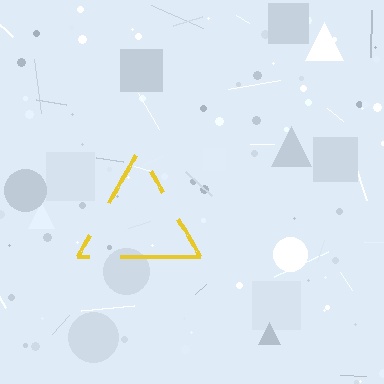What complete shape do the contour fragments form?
The contour fragments form a triangle.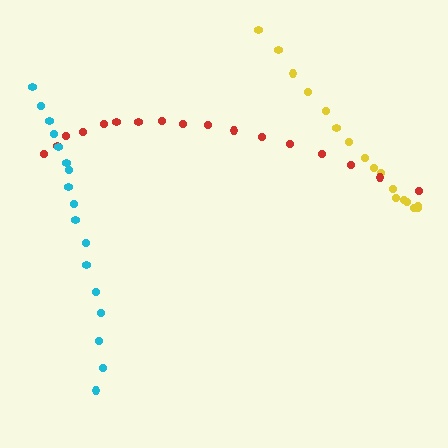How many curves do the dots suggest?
There are 3 distinct paths.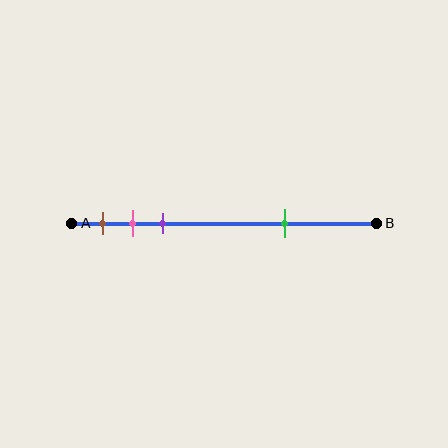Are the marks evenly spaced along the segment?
No, the marks are not evenly spaced.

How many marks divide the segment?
There are 4 marks dividing the segment.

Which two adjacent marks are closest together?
The pink and purple marks are the closest adjacent pair.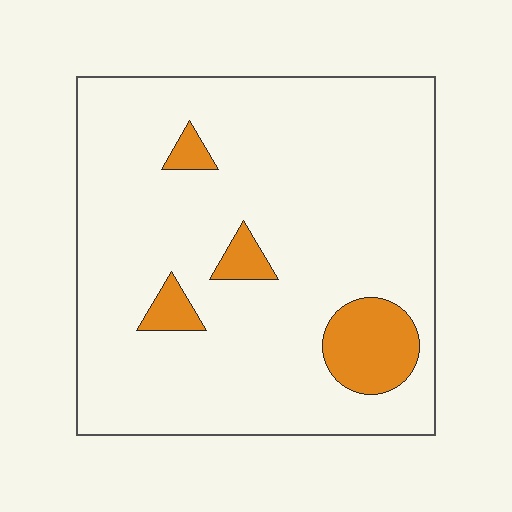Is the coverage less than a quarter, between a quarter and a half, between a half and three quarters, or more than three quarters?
Less than a quarter.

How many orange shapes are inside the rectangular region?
4.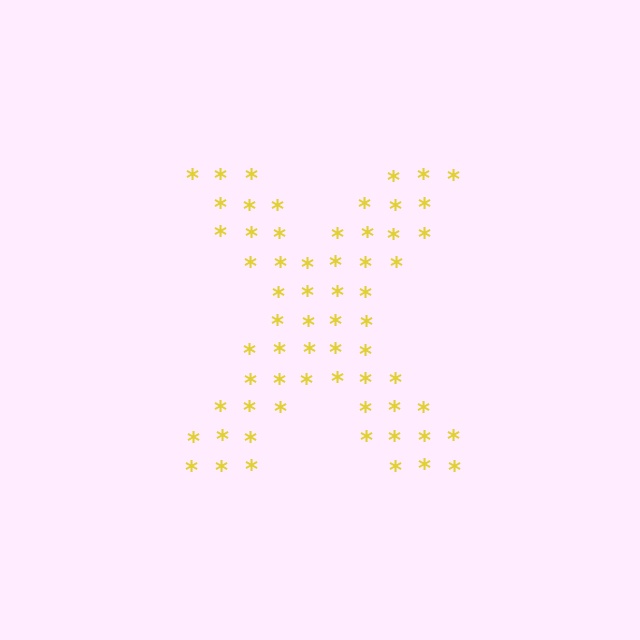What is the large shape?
The large shape is the letter X.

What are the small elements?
The small elements are asterisks.